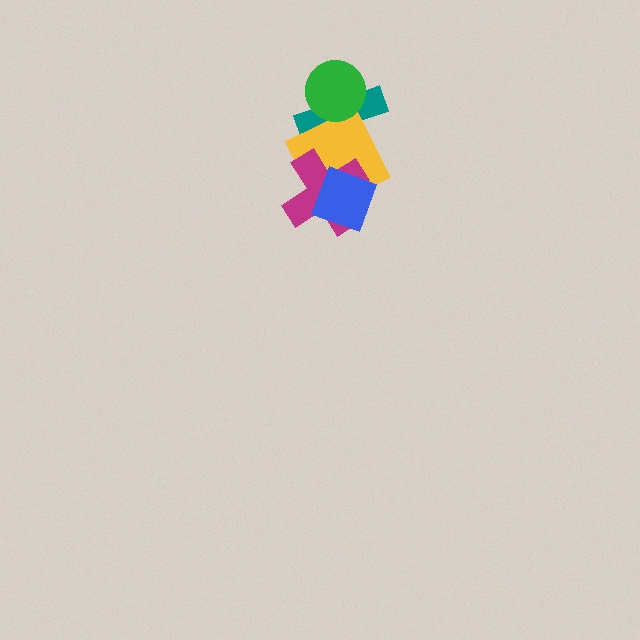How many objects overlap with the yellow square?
3 objects overlap with the yellow square.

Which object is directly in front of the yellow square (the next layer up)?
The magenta cross is directly in front of the yellow square.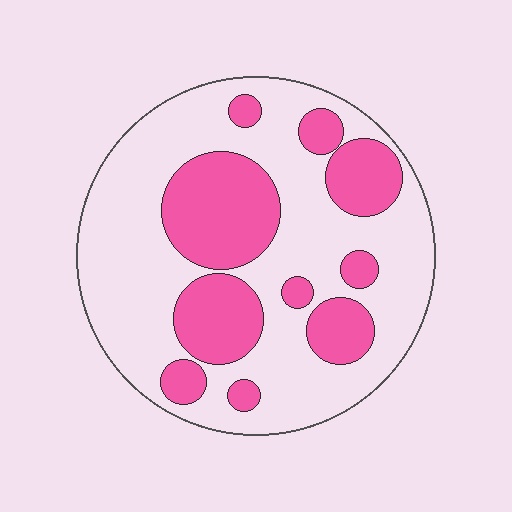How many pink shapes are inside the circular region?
10.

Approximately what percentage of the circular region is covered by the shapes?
Approximately 35%.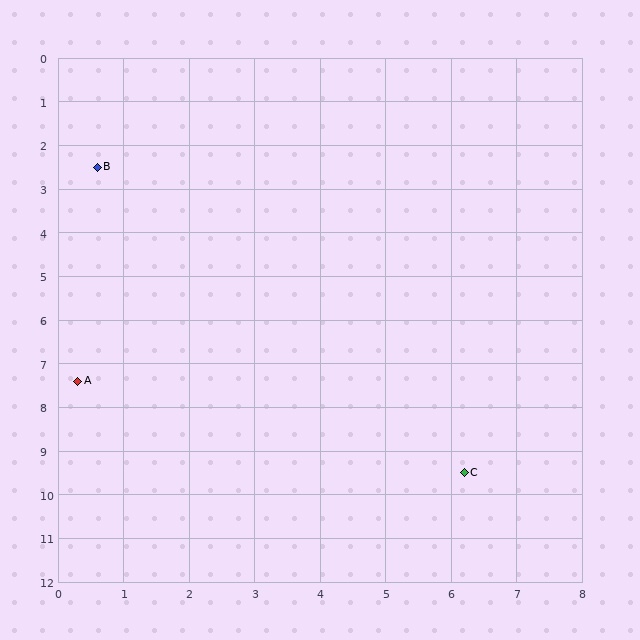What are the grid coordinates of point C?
Point C is at approximately (6.2, 9.5).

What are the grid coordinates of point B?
Point B is at approximately (0.6, 2.5).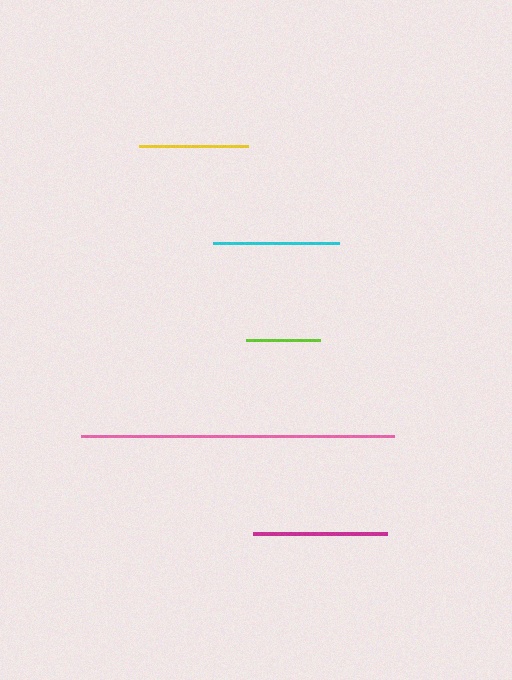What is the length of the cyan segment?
The cyan segment is approximately 126 pixels long.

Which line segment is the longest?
The pink line is the longest at approximately 314 pixels.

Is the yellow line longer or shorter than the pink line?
The pink line is longer than the yellow line.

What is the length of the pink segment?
The pink segment is approximately 314 pixels long.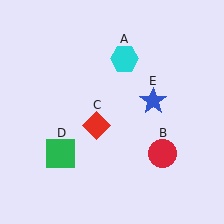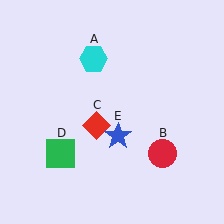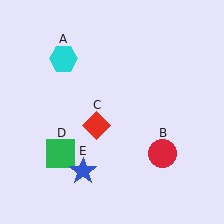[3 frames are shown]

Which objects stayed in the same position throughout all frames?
Red circle (object B) and red diamond (object C) and green square (object D) remained stationary.